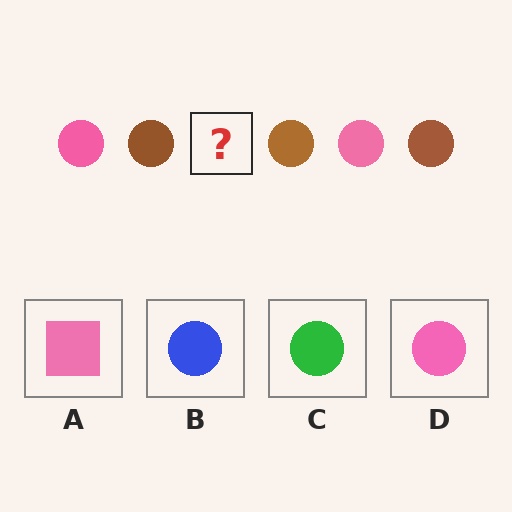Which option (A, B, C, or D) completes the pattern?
D.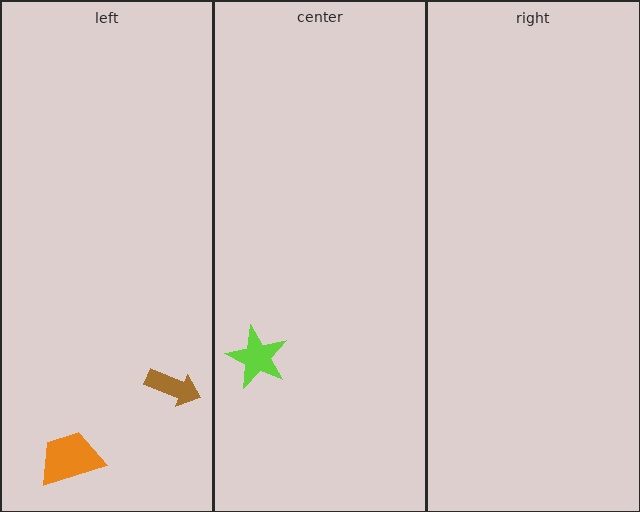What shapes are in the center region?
The lime star.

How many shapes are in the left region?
2.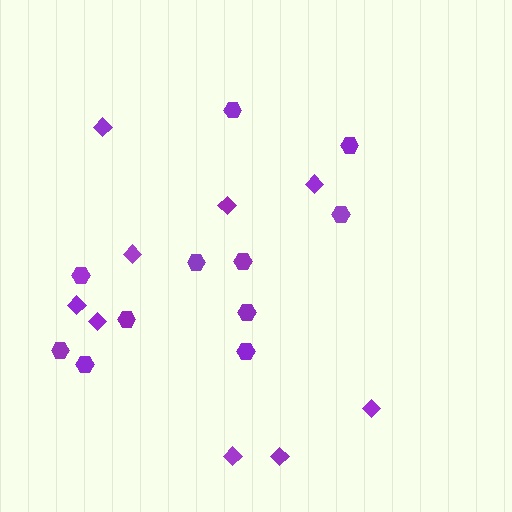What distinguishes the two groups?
There are 2 groups: one group of diamonds (9) and one group of hexagons (11).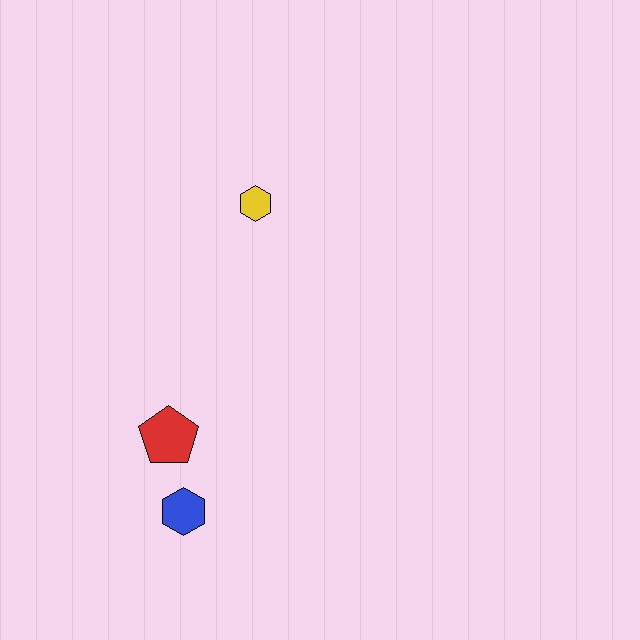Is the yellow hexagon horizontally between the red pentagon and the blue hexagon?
No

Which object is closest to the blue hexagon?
The red pentagon is closest to the blue hexagon.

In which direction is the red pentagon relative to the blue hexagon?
The red pentagon is above the blue hexagon.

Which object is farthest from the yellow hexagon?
The blue hexagon is farthest from the yellow hexagon.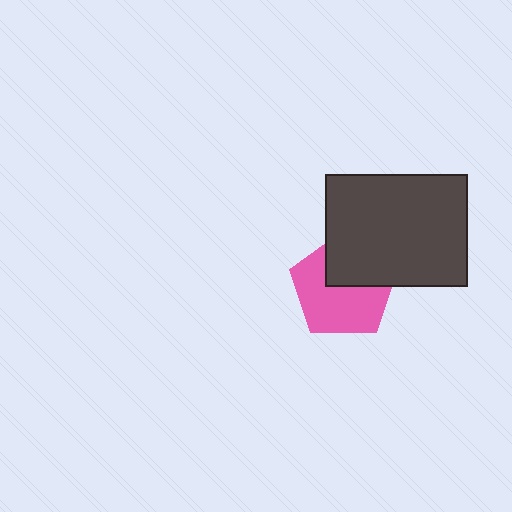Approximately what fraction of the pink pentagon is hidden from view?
Roughly 38% of the pink pentagon is hidden behind the dark gray rectangle.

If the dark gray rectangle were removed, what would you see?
You would see the complete pink pentagon.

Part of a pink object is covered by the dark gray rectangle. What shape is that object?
It is a pentagon.